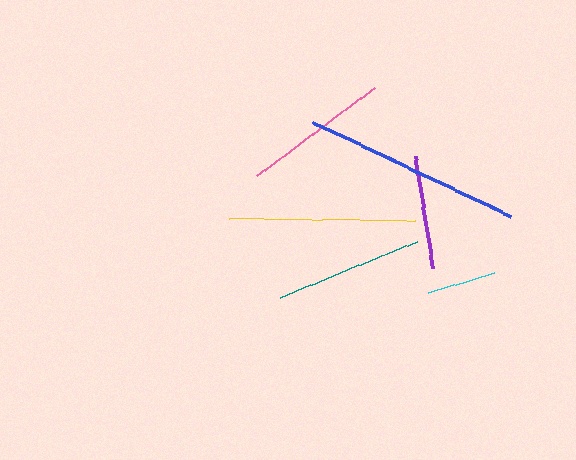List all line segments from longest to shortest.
From longest to shortest: blue, yellow, teal, pink, purple, cyan.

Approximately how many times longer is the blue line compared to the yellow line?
The blue line is approximately 1.2 times the length of the yellow line.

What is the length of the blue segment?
The blue segment is approximately 219 pixels long.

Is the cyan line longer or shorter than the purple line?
The purple line is longer than the cyan line.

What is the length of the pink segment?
The pink segment is approximately 148 pixels long.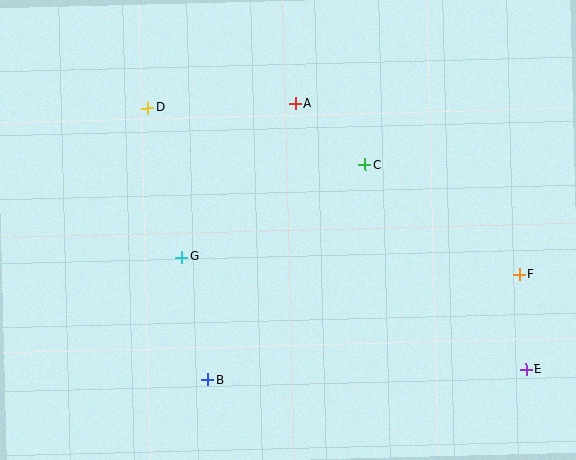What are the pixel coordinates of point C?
Point C is at (365, 165).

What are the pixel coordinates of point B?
Point B is at (207, 380).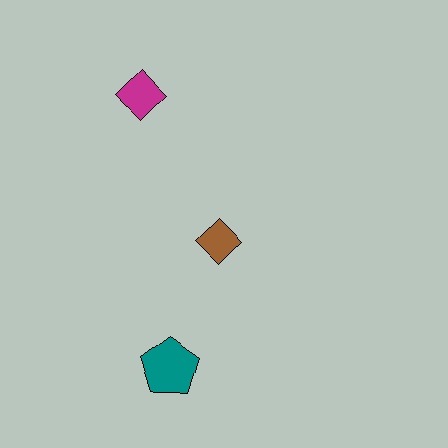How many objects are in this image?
There are 3 objects.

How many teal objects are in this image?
There is 1 teal object.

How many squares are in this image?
There are no squares.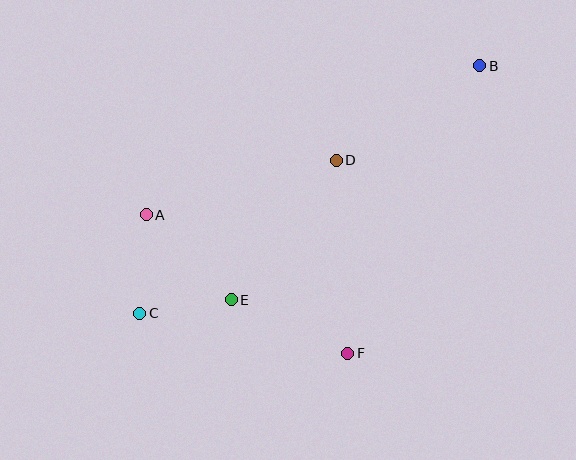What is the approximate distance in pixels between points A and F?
The distance between A and F is approximately 245 pixels.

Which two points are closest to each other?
Points C and E are closest to each other.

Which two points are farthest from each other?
Points B and C are farthest from each other.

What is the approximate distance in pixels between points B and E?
The distance between B and E is approximately 341 pixels.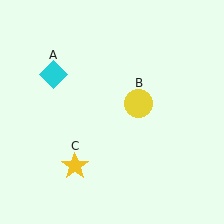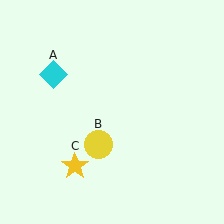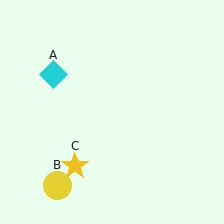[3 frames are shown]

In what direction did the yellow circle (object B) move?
The yellow circle (object B) moved down and to the left.